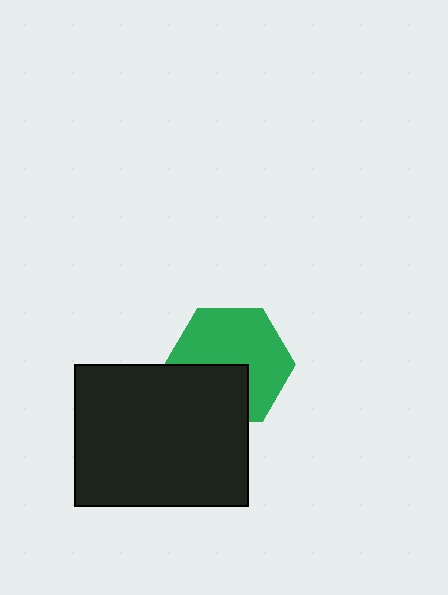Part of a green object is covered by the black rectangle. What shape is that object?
It is a hexagon.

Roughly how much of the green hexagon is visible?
About half of it is visible (roughly 64%).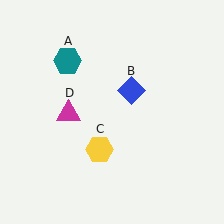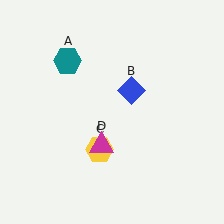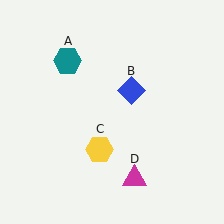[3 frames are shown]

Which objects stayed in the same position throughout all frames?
Teal hexagon (object A) and blue diamond (object B) and yellow hexagon (object C) remained stationary.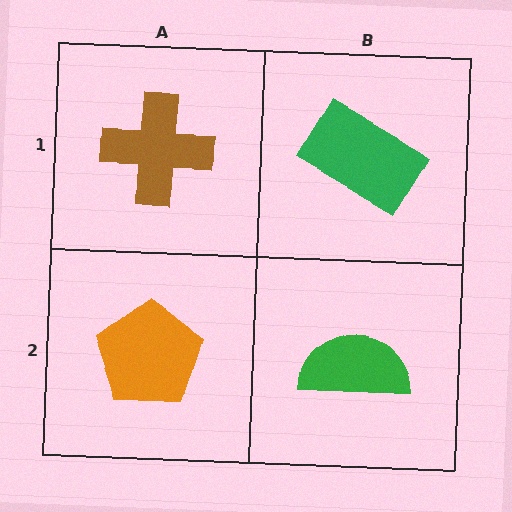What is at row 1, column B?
A green rectangle.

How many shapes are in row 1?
2 shapes.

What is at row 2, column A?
An orange pentagon.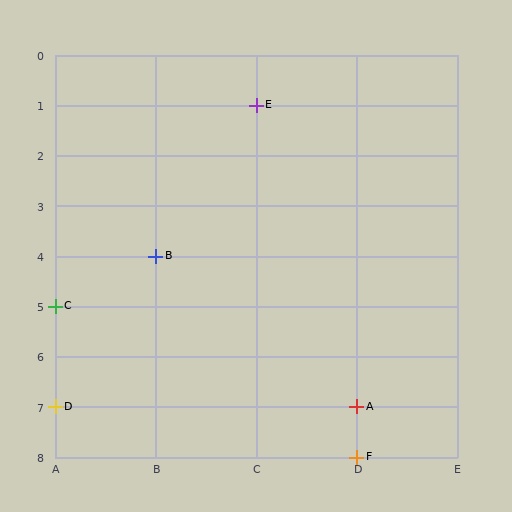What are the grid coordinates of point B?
Point B is at grid coordinates (B, 4).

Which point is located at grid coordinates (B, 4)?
Point B is at (B, 4).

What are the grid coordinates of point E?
Point E is at grid coordinates (C, 1).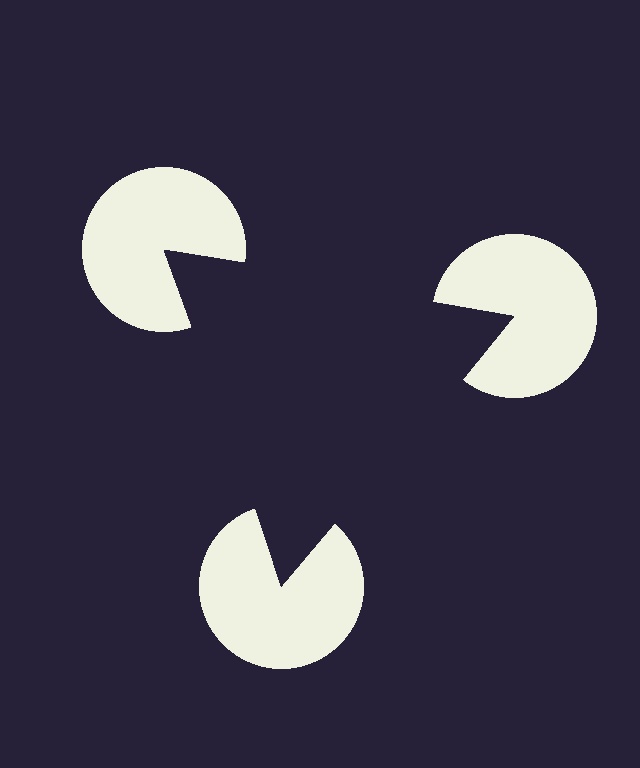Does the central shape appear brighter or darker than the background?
It typically appears slightly darker than the background, even though no actual brightness change is drawn.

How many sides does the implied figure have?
3 sides.